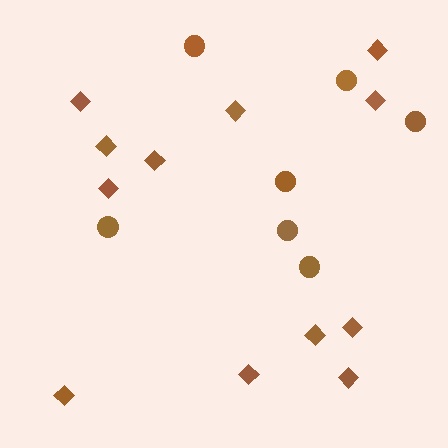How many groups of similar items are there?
There are 2 groups: one group of circles (7) and one group of diamonds (12).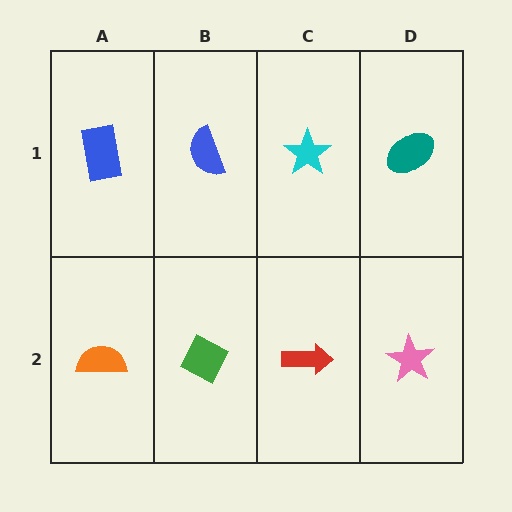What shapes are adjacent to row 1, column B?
A green diamond (row 2, column B), a blue rectangle (row 1, column A), a cyan star (row 1, column C).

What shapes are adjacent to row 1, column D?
A pink star (row 2, column D), a cyan star (row 1, column C).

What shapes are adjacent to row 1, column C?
A red arrow (row 2, column C), a blue semicircle (row 1, column B), a teal ellipse (row 1, column D).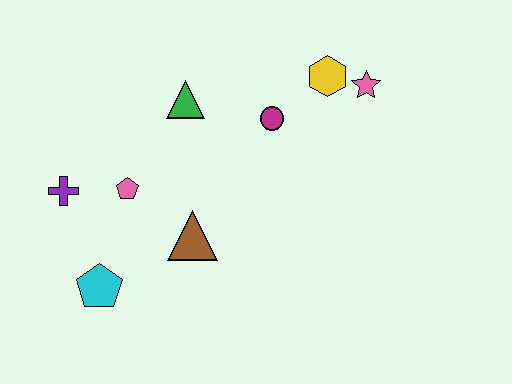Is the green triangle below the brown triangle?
No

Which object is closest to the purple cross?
The pink pentagon is closest to the purple cross.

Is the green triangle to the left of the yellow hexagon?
Yes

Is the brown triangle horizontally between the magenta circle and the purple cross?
Yes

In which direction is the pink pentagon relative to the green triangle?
The pink pentagon is below the green triangle.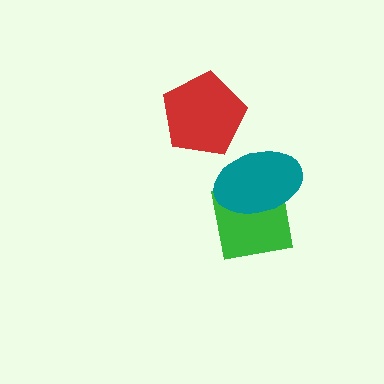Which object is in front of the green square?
The teal ellipse is in front of the green square.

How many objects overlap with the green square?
1 object overlaps with the green square.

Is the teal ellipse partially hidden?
No, no other shape covers it.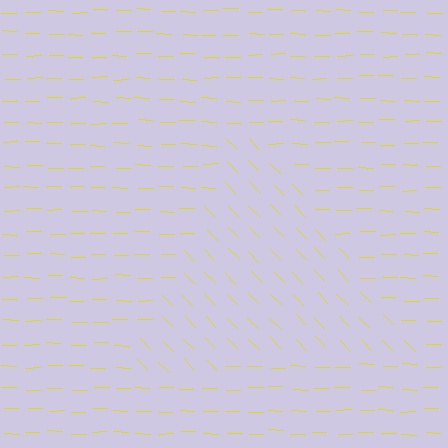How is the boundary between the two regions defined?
The boundary is defined purely by a change in line orientation (approximately 45 degrees difference). All lines are the same color and thickness.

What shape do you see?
I see a triangle.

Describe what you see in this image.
The image is filled with small yellow line segments. A triangle region in the image has lines oriented differently from the surrounding lines, creating a visible texture boundary.